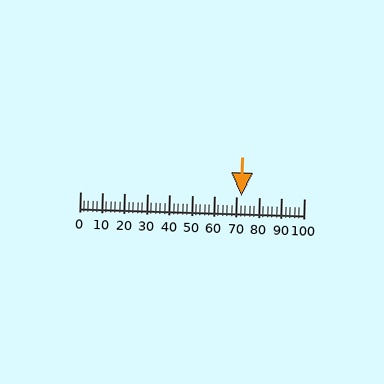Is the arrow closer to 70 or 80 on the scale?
The arrow is closer to 70.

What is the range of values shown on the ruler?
The ruler shows values from 0 to 100.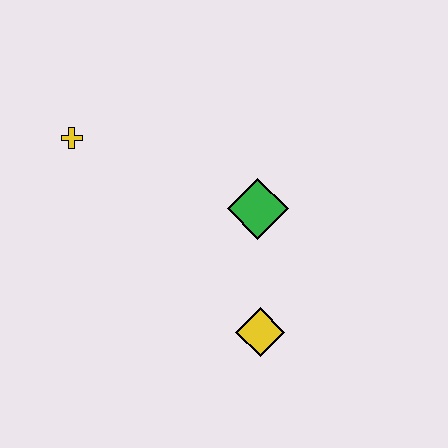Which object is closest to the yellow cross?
The green diamond is closest to the yellow cross.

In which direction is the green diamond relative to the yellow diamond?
The green diamond is above the yellow diamond.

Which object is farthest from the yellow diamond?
The yellow cross is farthest from the yellow diamond.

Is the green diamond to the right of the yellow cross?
Yes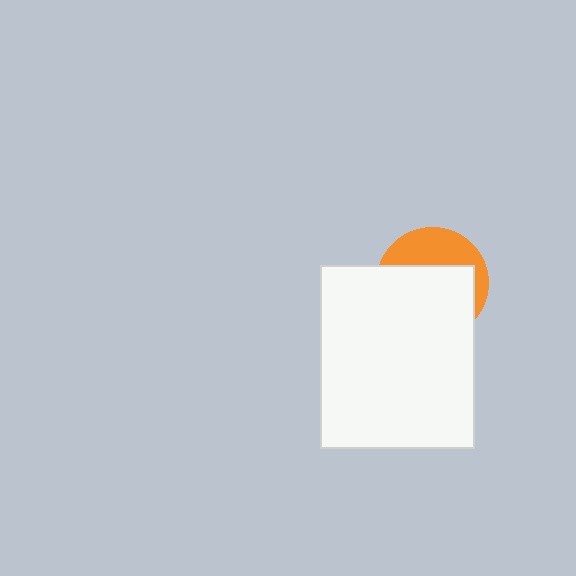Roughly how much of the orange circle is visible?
A small part of it is visible (roughly 36%).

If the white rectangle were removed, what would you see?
You would see the complete orange circle.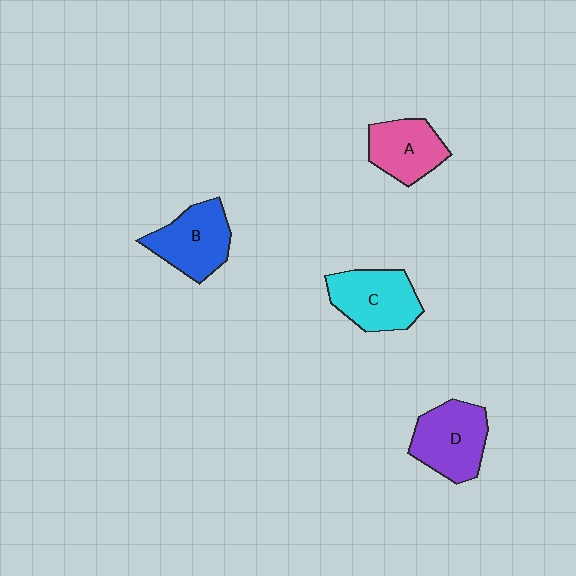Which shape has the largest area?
Shape D (purple).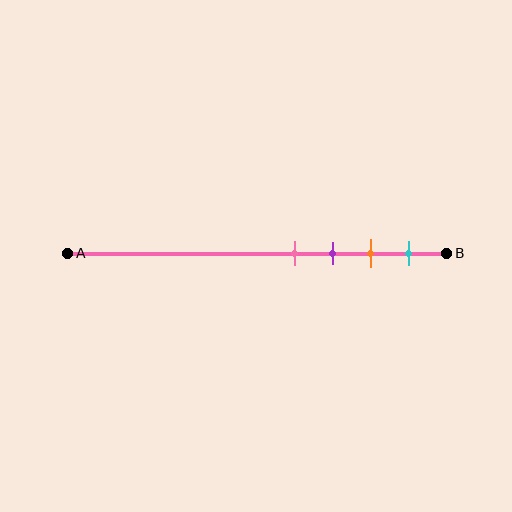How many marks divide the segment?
There are 4 marks dividing the segment.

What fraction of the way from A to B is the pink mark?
The pink mark is approximately 60% (0.6) of the way from A to B.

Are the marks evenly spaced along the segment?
Yes, the marks are approximately evenly spaced.